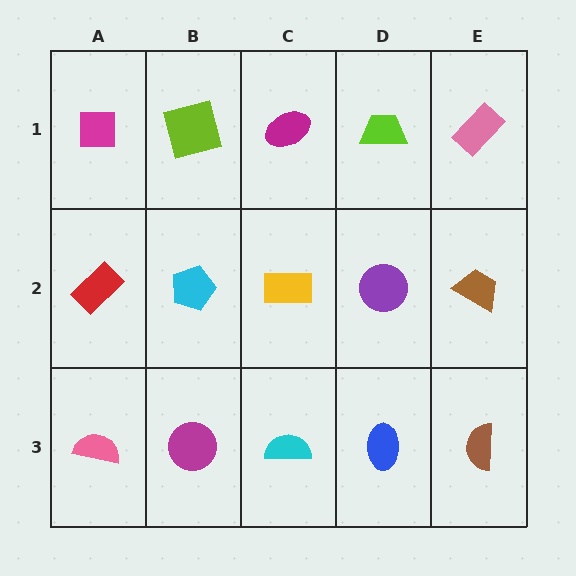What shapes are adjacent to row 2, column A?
A magenta square (row 1, column A), a pink semicircle (row 3, column A), a cyan pentagon (row 2, column B).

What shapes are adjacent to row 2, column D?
A lime trapezoid (row 1, column D), a blue ellipse (row 3, column D), a yellow rectangle (row 2, column C), a brown trapezoid (row 2, column E).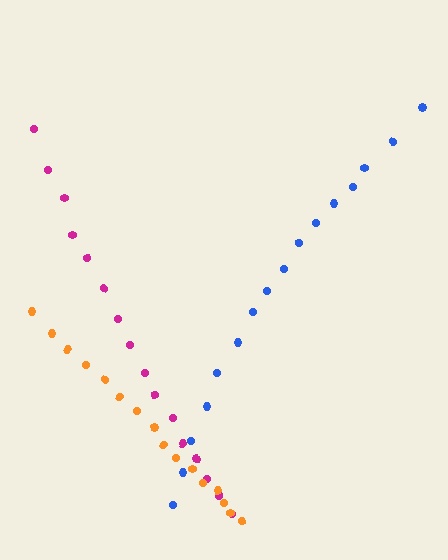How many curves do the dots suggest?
There are 3 distinct paths.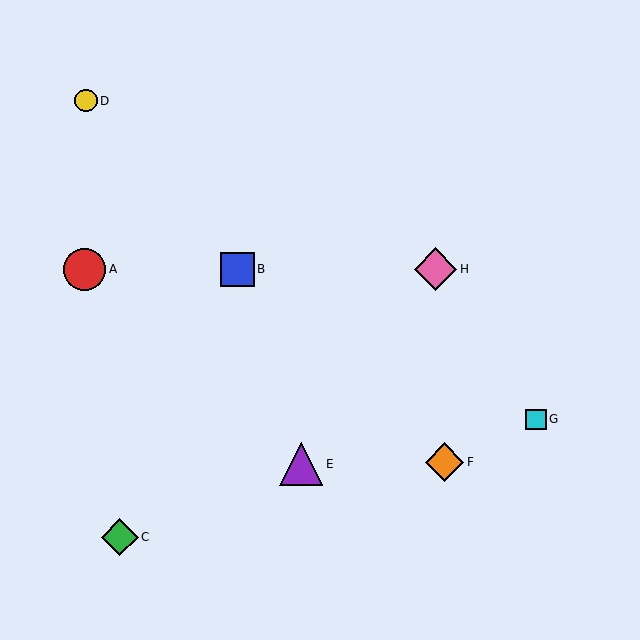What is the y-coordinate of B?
Object B is at y≈269.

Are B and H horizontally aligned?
Yes, both are at y≈269.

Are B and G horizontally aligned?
No, B is at y≈269 and G is at y≈419.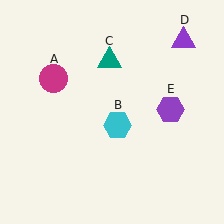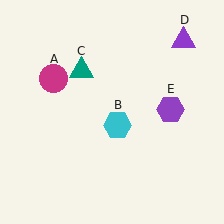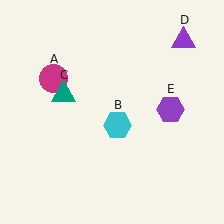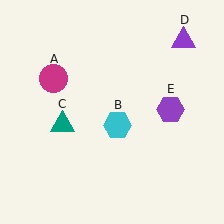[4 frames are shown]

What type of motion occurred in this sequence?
The teal triangle (object C) rotated counterclockwise around the center of the scene.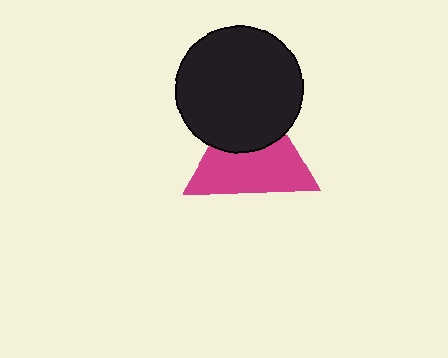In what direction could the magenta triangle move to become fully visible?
The magenta triangle could move down. That would shift it out from behind the black circle entirely.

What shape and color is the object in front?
The object in front is a black circle.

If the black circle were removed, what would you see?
You would see the complete magenta triangle.